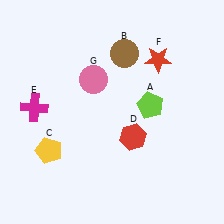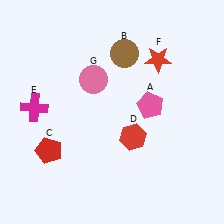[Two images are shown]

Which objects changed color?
A changed from lime to pink. C changed from yellow to red.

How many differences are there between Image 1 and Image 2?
There are 2 differences between the two images.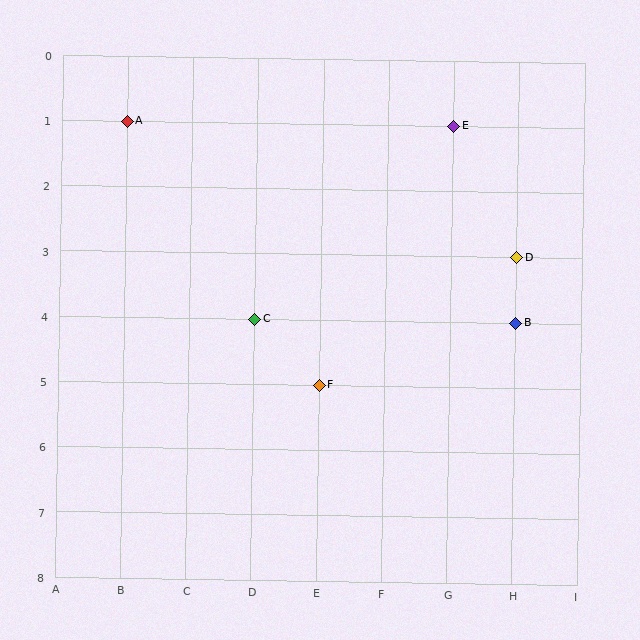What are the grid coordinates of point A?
Point A is at grid coordinates (B, 1).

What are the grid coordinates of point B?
Point B is at grid coordinates (H, 4).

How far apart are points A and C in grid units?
Points A and C are 2 columns and 3 rows apart (about 3.6 grid units diagonally).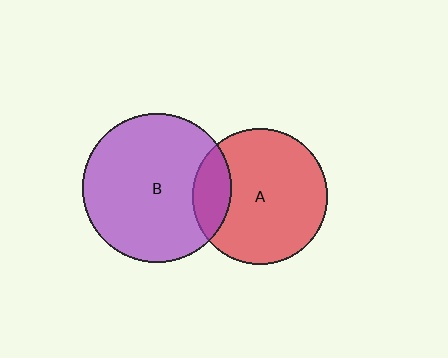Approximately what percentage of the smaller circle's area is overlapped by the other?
Approximately 20%.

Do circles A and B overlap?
Yes.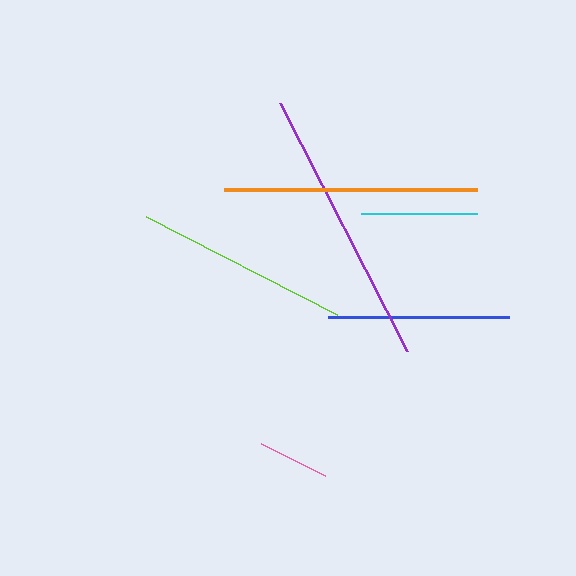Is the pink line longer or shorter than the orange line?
The orange line is longer than the pink line.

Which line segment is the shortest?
The pink line is the shortest at approximately 72 pixels.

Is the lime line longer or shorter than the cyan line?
The lime line is longer than the cyan line.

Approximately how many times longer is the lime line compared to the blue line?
The lime line is approximately 1.2 times the length of the blue line.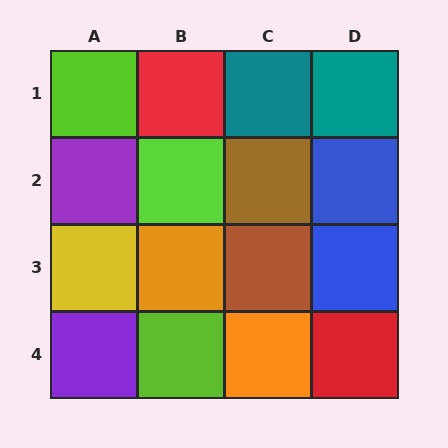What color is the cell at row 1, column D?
Teal.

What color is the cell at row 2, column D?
Blue.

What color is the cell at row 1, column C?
Teal.